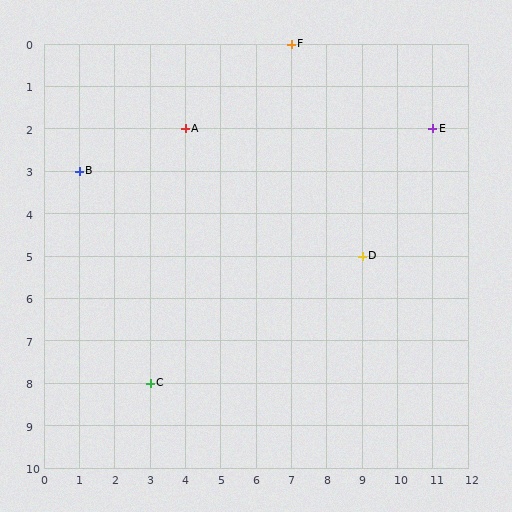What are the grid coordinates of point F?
Point F is at grid coordinates (7, 0).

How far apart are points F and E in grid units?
Points F and E are 4 columns and 2 rows apart (about 4.5 grid units diagonally).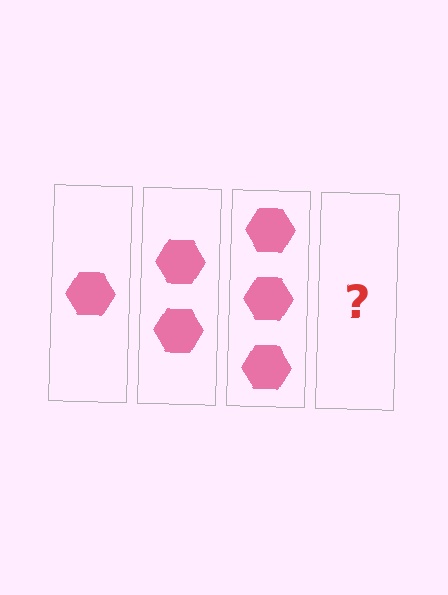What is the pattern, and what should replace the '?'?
The pattern is that each step adds one more hexagon. The '?' should be 4 hexagons.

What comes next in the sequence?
The next element should be 4 hexagons.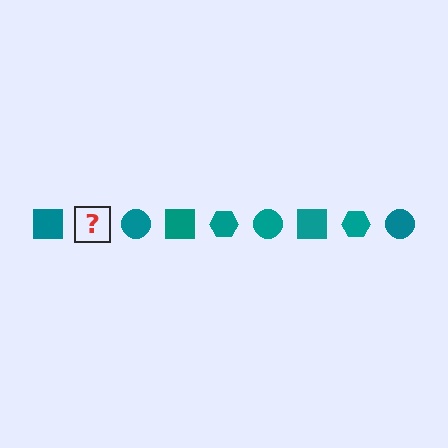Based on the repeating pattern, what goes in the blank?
The blank should be a teal hexagon.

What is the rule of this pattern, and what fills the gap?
The rule is that the pattern cycles through square, hexagon, circle shapes in teal. The gap should be filled with a teal hexagon.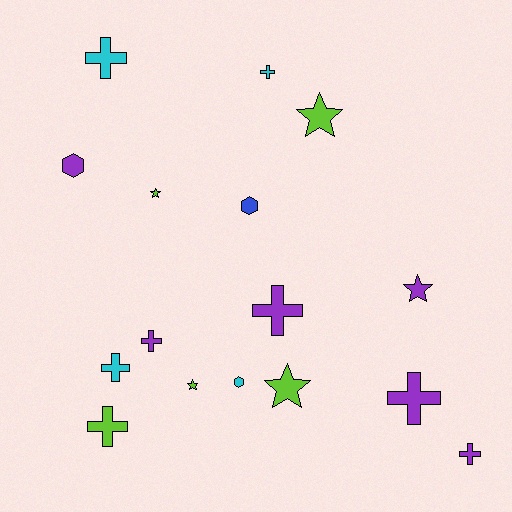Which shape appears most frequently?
Cross, with 8 objects.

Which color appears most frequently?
Purple, with 6 objects.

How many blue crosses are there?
There are no blue crosses.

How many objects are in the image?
There are 16 objects.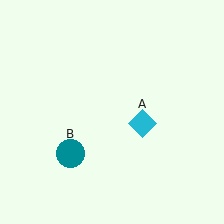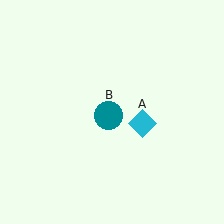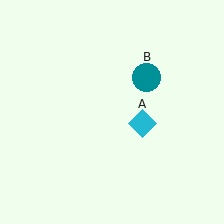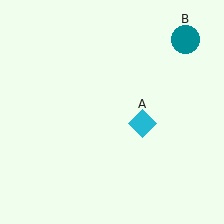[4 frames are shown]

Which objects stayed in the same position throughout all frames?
Cyan diamond (object A) remained stationary.